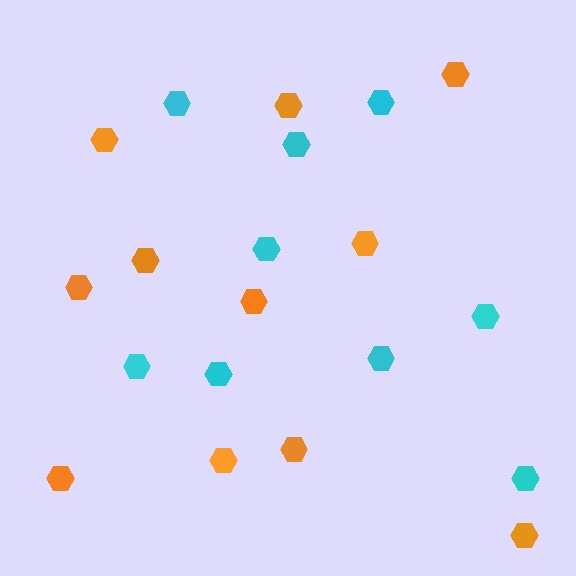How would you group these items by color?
There are 2 groups: one group of cyan hexagons (9) and one group of orange hexagons (11).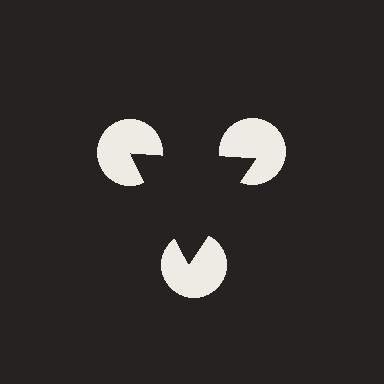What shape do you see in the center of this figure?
An illusory triangle — its edges are inferred from the aligned wedge cuts in the pac-man discs, not physically drawn.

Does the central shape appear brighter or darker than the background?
It typically appears slightly darker than the background, even though no actual brightness change is drawn.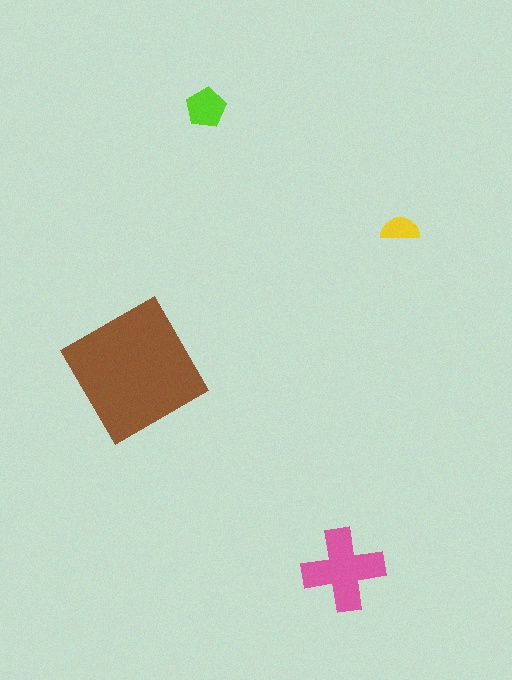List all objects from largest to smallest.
The brown diamond, the pink cross, the lime pentagon, the yellow semicircle.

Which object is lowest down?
The pink cross is bottommost.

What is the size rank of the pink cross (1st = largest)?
2nd.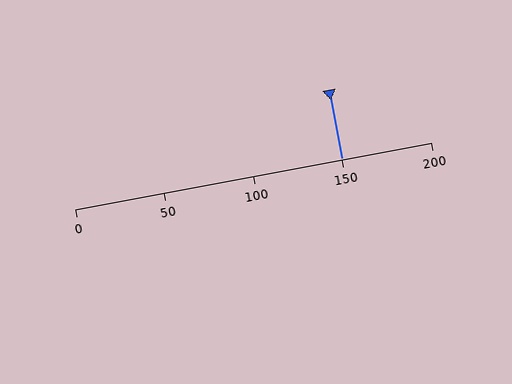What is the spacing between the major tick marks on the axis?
The major ticks are spaced 50 apart.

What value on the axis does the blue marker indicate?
The marker indicates approximately 150.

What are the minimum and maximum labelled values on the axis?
The axis runs from 0 to 200.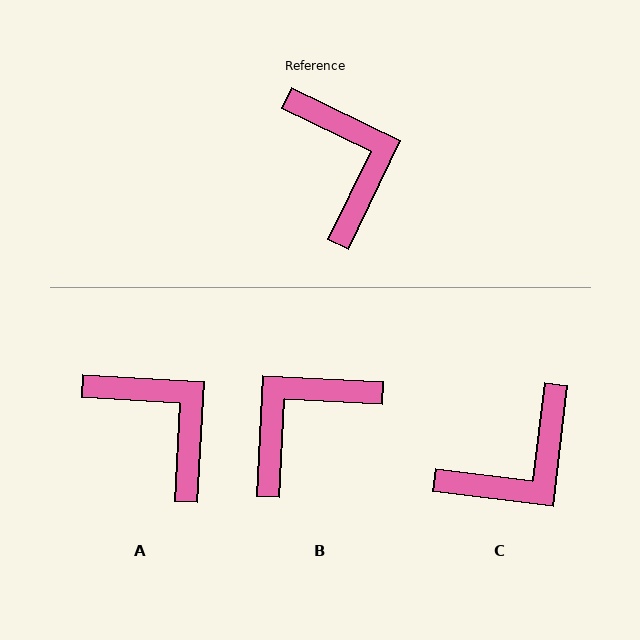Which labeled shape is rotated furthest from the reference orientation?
B, about 113 degrees away.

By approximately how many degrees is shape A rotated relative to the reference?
Approximately 22 degrees counter-clockwise.